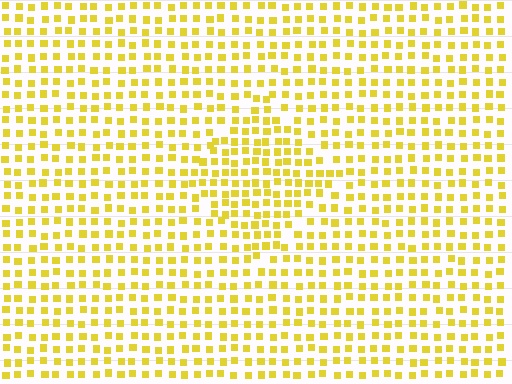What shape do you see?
I see a diamond.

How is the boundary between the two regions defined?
The boundary is defined by a change in element density (approximately 1.5x ratio). All elements are the same color, size, and shape.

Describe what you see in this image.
The image contains small yellow elements arranged at two different densities. A diamond-shaped region is visible where the elements are more densely packed than the surrounding area.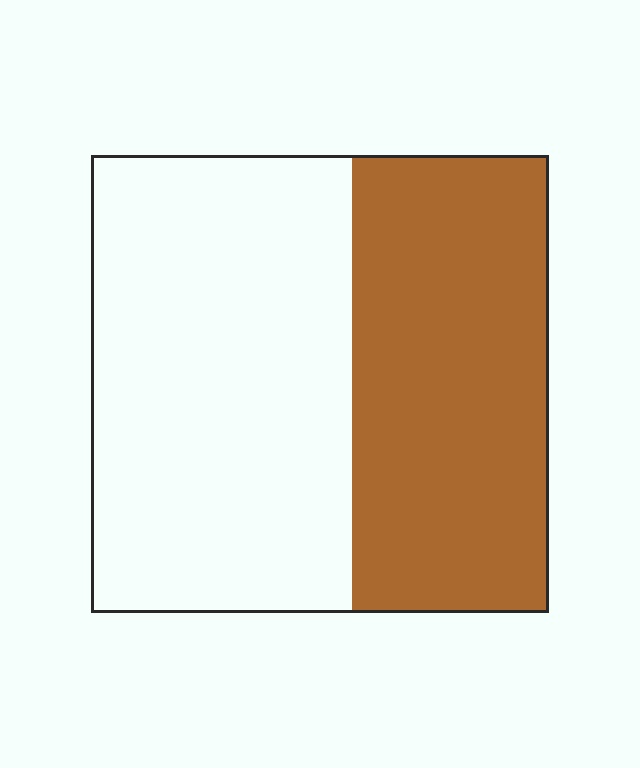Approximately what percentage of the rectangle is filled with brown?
Approximately 45%.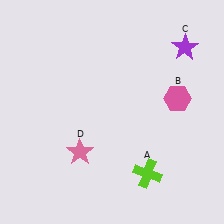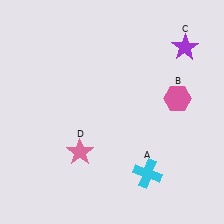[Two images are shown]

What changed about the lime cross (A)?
In Image 1, A is lime. In Image 2, it changed to cyan.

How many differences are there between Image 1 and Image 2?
There is 1 difference between the two images.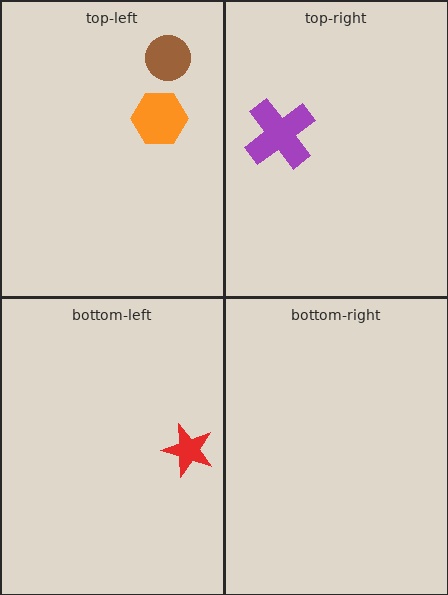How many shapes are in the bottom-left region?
1.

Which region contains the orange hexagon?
The top-left region.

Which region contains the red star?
The bottom-left region.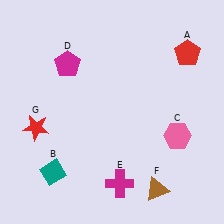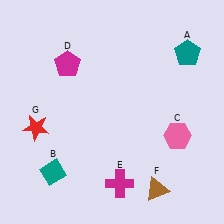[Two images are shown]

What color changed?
The pentagon (A) changed from red in Image 1 to teal in Image 2.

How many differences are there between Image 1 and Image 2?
There is 1 difference between the two images.